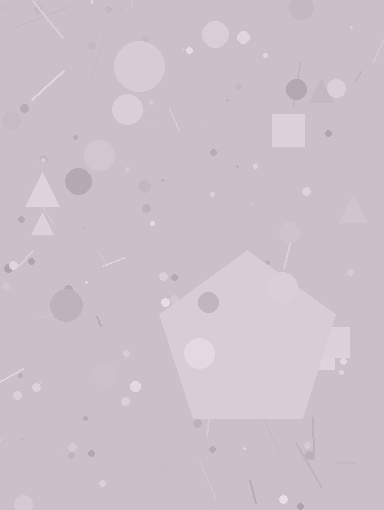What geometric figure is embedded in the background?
A pentagon is embedded in the background.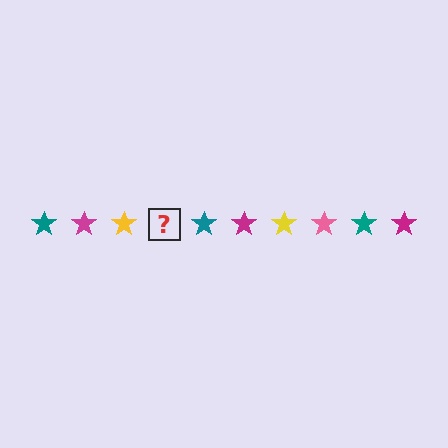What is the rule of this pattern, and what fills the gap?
The rule is that the pattern cycles through teal, magenta, yellow, pink stars. The gap should be filled with a pink star.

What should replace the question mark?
The question mark should be replaced with a pink star.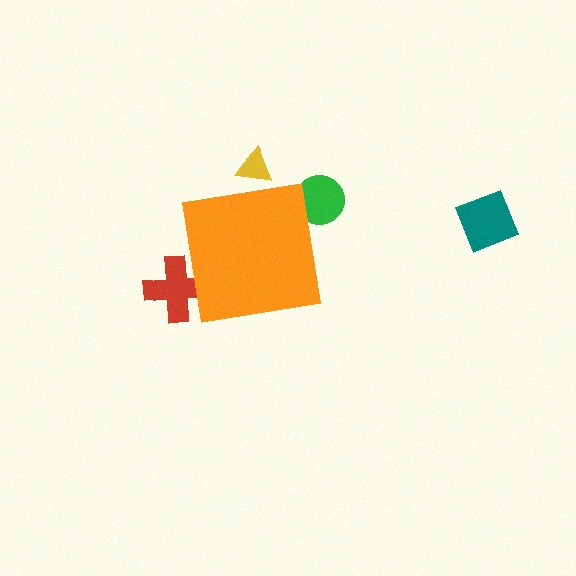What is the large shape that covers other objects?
An orange square.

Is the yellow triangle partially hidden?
Yes, the yellow triangle is partially hidden behind the orange square.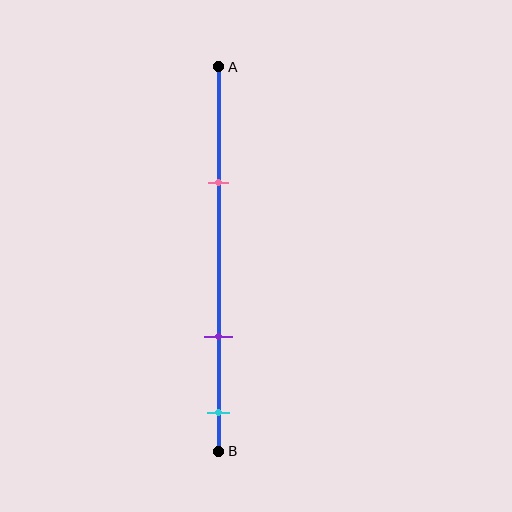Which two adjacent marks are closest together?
The purple and cyan marks are the closest adjacent pair.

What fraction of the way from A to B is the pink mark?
The pink mark is approximately 30% (0.3) of the way from A to B.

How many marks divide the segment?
There are 3 marks dividing the segment.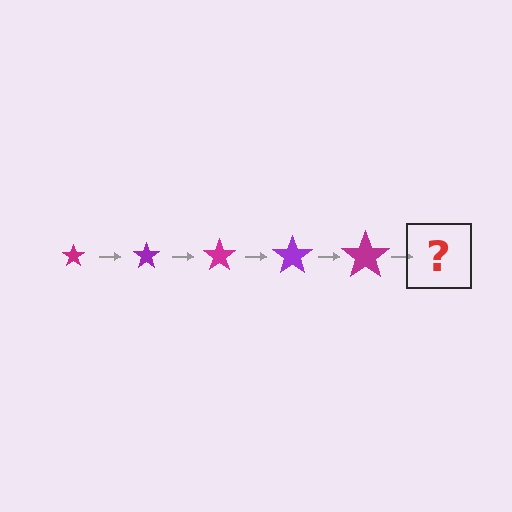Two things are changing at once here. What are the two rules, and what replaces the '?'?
The two rules are that the star grows larger each step and the color cycles through magenta and purple. The '?' should be a purple star, larger than the previous one.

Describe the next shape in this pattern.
It should be a purple star, larger than the previous one.